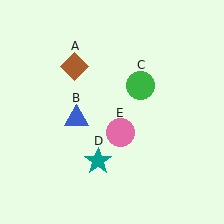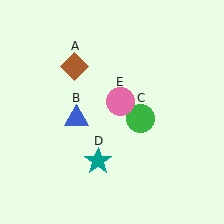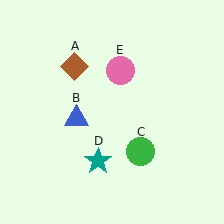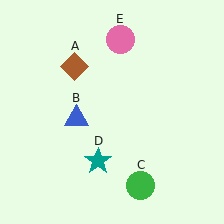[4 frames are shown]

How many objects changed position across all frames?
2 objects changed position: green circle (object C), pink circle (object E).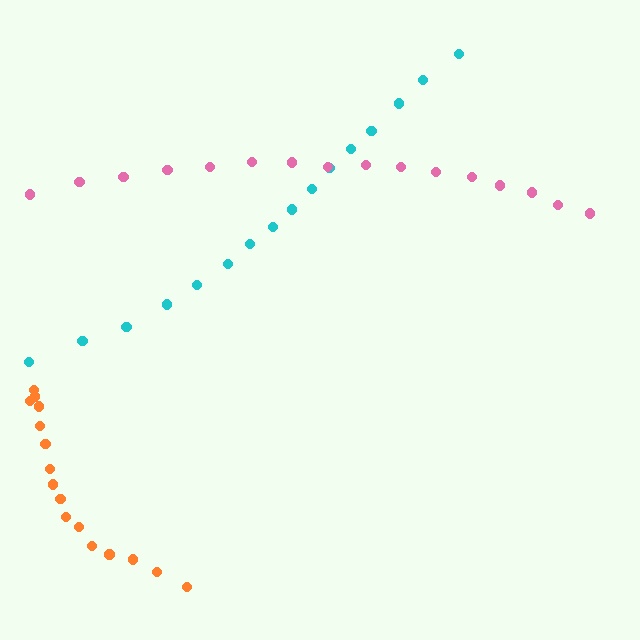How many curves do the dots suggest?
There are 3 distinct paths.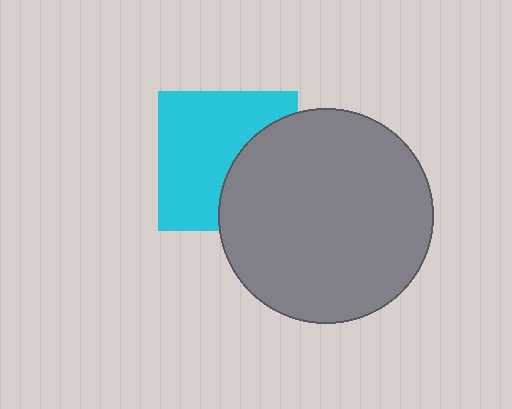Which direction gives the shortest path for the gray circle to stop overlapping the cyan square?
Moving right gives the shortest separation.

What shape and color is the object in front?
The object in front is a gray circle.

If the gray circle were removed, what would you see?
You would see the complete cyan square.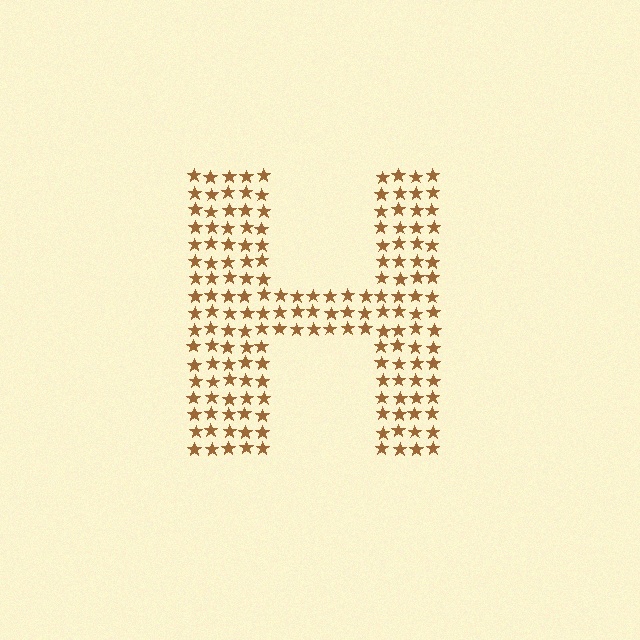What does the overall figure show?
The overall figure shows the letter H.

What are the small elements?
The small elements are stars.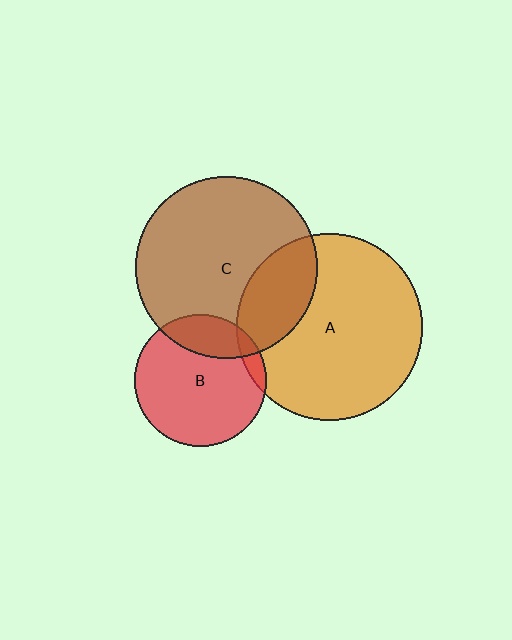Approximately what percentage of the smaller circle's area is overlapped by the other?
Approximately 20%.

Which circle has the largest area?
Circle A (orange).